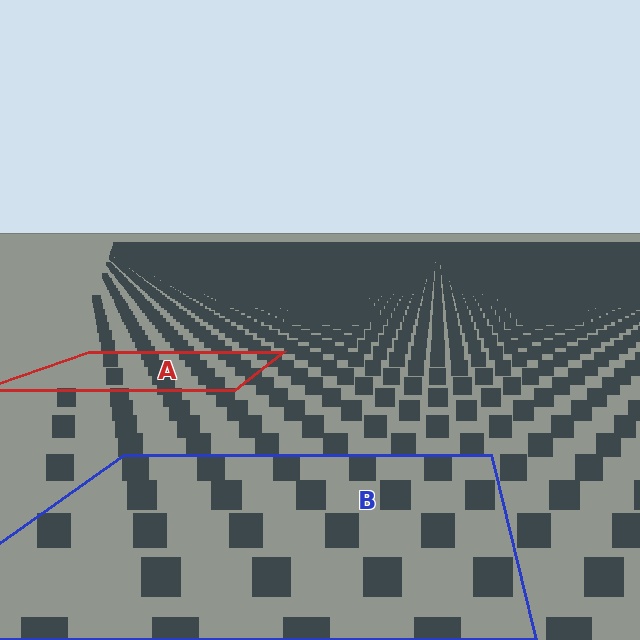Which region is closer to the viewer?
Region B is closer. The texture elements there are larger and more spread out.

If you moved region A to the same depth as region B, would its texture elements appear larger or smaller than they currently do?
They would appear larger. At a closer depth, the same texture elements are projected at a bigger on-screen size.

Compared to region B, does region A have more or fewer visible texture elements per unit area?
Region A has more texture elements per unit area — they are packed more densely because it is farther away.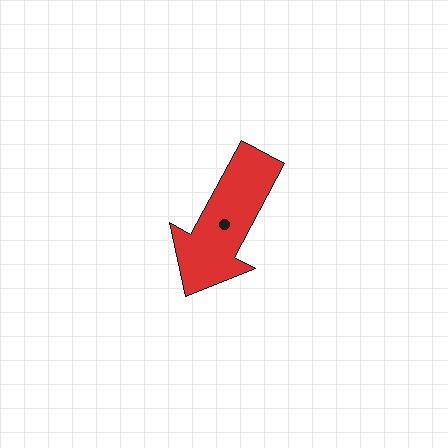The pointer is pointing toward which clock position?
Roughly 7 o'clock.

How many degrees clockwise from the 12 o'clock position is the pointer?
Approximately 208 degrees.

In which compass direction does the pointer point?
Southwest.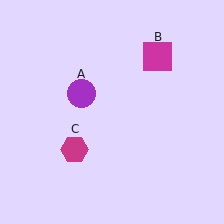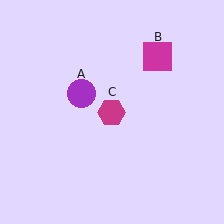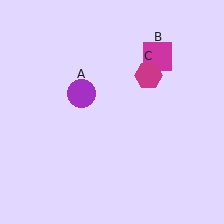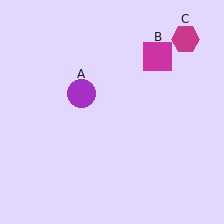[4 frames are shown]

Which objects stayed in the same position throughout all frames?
Purple circle (object A) and magenta square (object B) remained stationary.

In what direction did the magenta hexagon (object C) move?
The magenta hexagon (object C) moved up and to the right.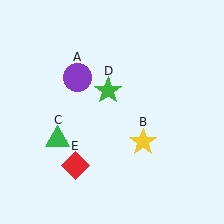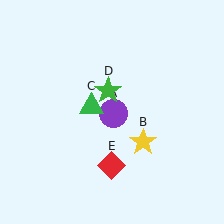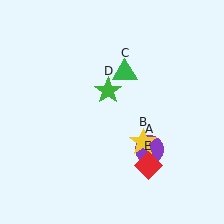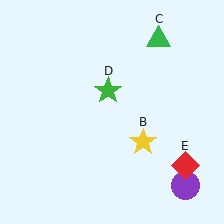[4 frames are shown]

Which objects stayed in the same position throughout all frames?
Yellow star (object B) and green star (object D) remained stationary.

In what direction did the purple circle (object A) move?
The purple circle (object A) moved down and to the right.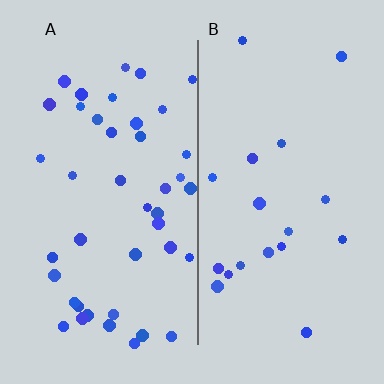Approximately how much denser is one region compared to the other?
Approximately 2.3× — region A over region B.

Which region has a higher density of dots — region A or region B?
A (the left).